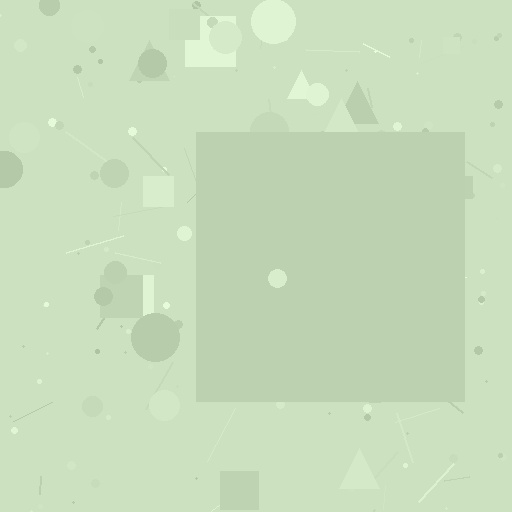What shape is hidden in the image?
A square is hidden in the image.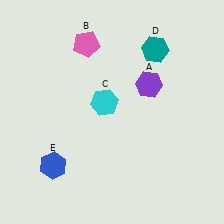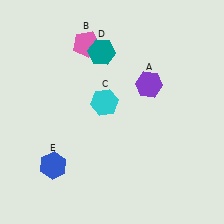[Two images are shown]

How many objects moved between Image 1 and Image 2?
1 object moved between the two images.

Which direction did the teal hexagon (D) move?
The teal hexagon (D) moved left.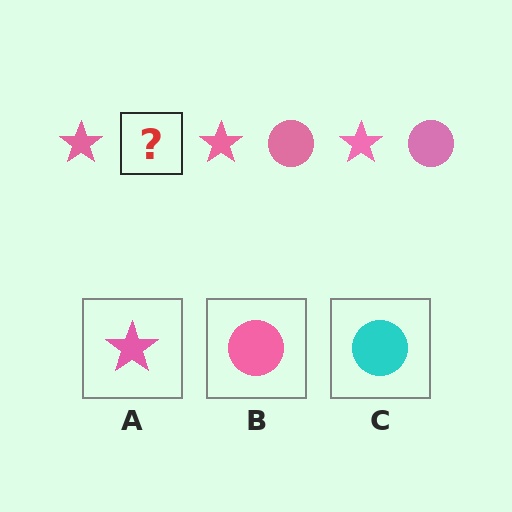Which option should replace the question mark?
Option B.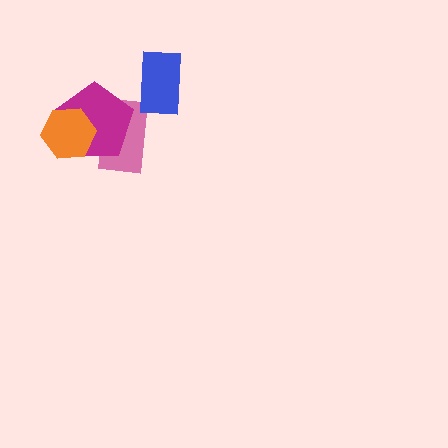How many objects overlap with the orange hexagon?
2 objects overlap with the orange hexagon.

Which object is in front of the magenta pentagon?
The orange hexagon is in front of the magenta pentagon.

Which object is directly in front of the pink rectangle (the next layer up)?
The magenta pentagon is directly in front of the pink rectangle.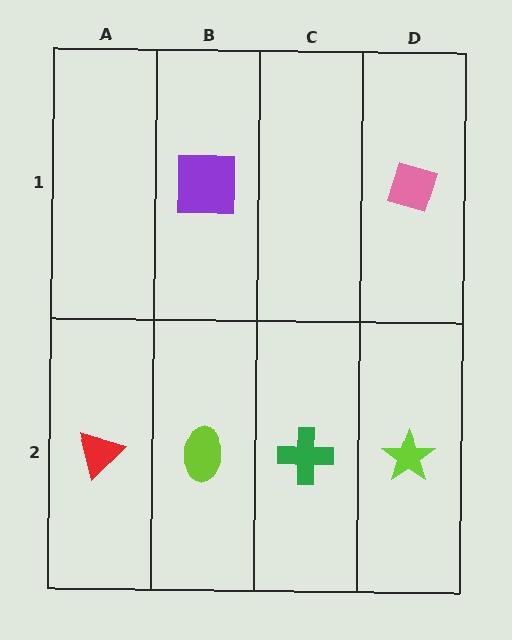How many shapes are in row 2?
4 shapes.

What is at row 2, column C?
A green cross.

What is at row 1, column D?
A pink diamond.